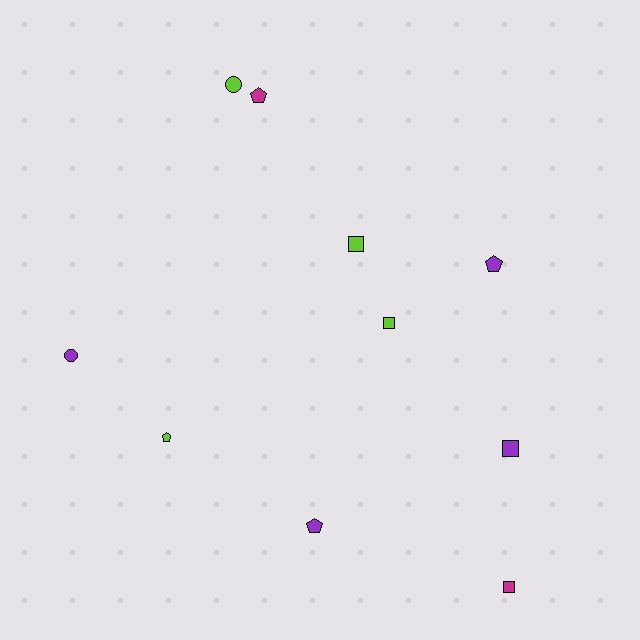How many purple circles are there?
There is 1 purple circle.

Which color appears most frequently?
Purple, with 4 objects.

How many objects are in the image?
There are 10 objects.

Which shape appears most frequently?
Square, with 4 objects.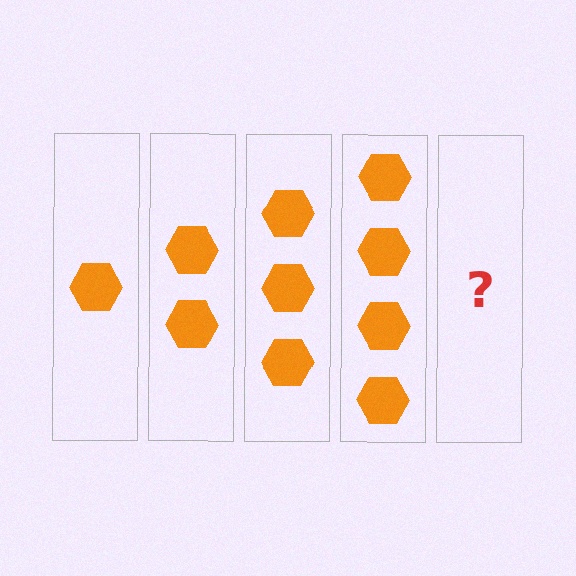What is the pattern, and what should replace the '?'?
The pattern is that each step adds one more hexagon. The '?' should be 5 hexagons.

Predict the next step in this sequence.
The next step is 5 hexagons.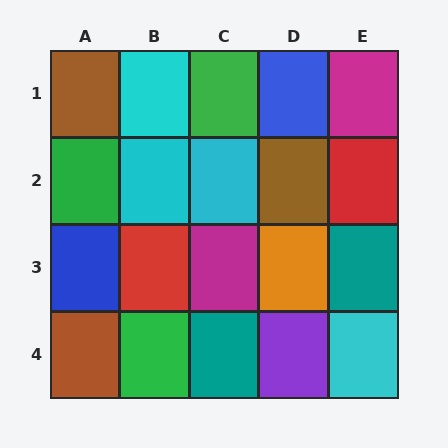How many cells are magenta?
2 cells are magenta.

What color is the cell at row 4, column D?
Purple.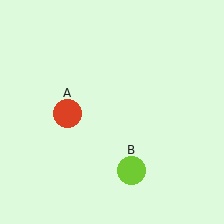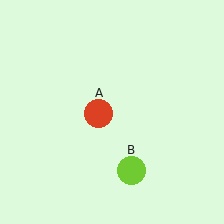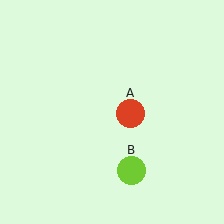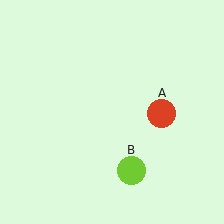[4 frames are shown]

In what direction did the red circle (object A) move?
The red circle (object A) moved right.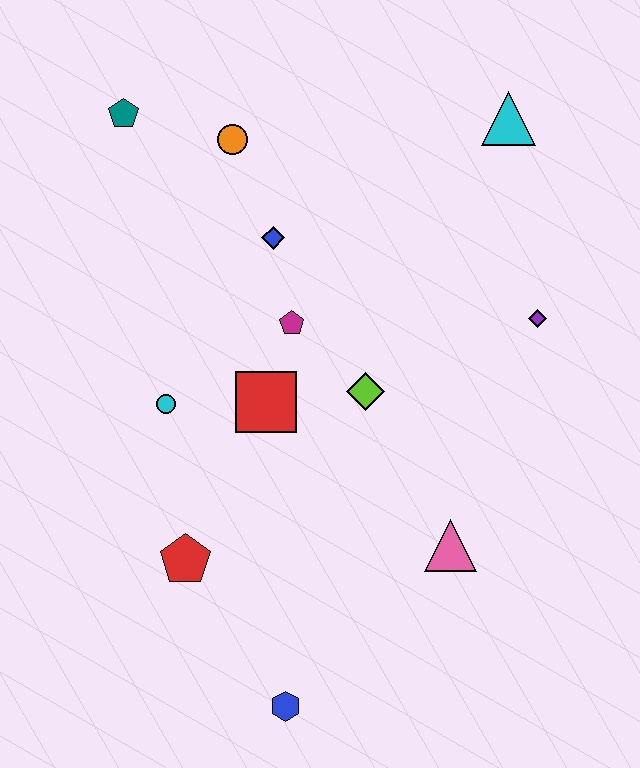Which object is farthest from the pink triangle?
The teal pentagon is farthest from the pink triangle.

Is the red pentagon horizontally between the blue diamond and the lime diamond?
No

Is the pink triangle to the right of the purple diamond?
No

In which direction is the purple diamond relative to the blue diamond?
The purple diamond is to the right of the blue diamond.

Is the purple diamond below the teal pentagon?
Yes